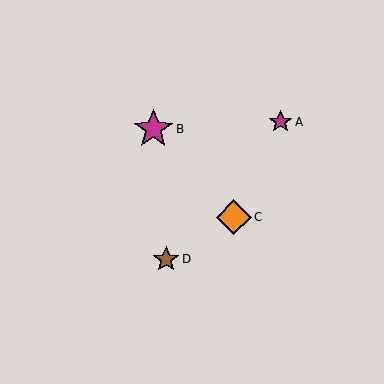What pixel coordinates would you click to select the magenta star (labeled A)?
Click at (281, 122) to select the magenta star A.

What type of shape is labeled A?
Shape A is a magenta star.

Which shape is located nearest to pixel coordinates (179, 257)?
The brown star (labeled D) at (166, 259) is nearest to that location.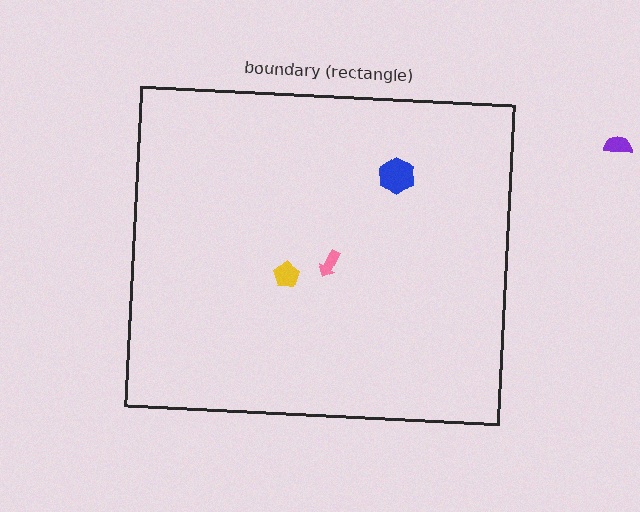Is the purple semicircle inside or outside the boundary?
Outside.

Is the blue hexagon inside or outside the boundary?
Inside.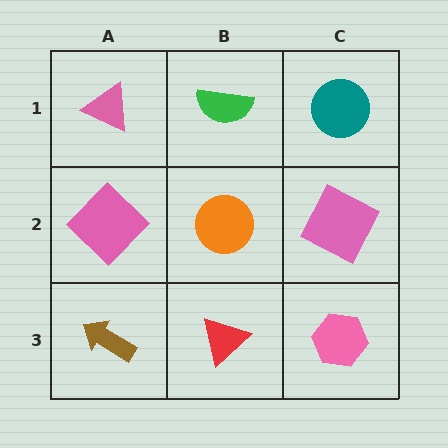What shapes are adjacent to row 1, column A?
A pink diamond (row 2, column A), a green semicircle (row 1, column B).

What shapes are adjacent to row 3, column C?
A pink square (row 2, column C), a red triangle (row 3, column B).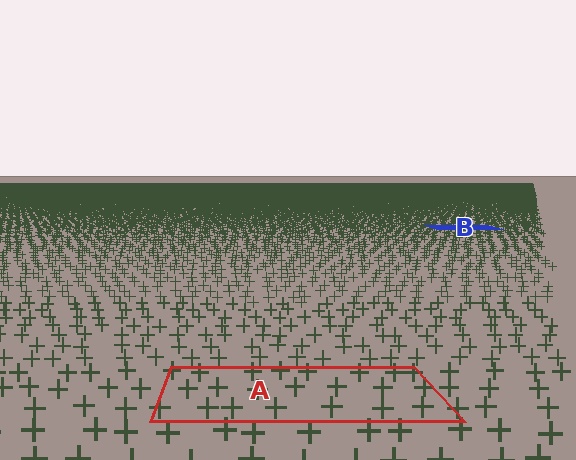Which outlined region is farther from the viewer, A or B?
Region B is farther from the viewer — the texture elements inside it appear smaller and more densely packed.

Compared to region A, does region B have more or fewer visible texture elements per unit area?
Region B has more texture elements per unit area — they are packed more densely because it is farther away.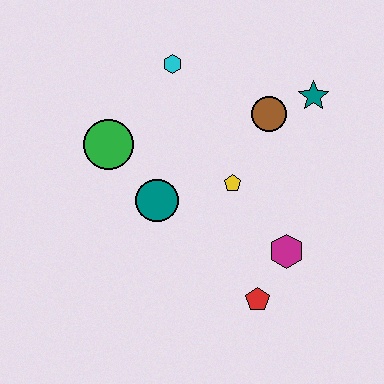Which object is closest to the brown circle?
The teal star is closest to the brown circle.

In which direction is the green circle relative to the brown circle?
The green circle is to the left of the brown circle.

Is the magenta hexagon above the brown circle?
No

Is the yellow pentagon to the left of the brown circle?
Yes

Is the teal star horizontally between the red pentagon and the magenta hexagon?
No